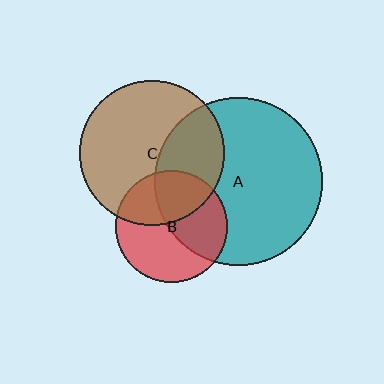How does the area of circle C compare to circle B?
Approximately 1.7 times.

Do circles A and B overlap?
Yes.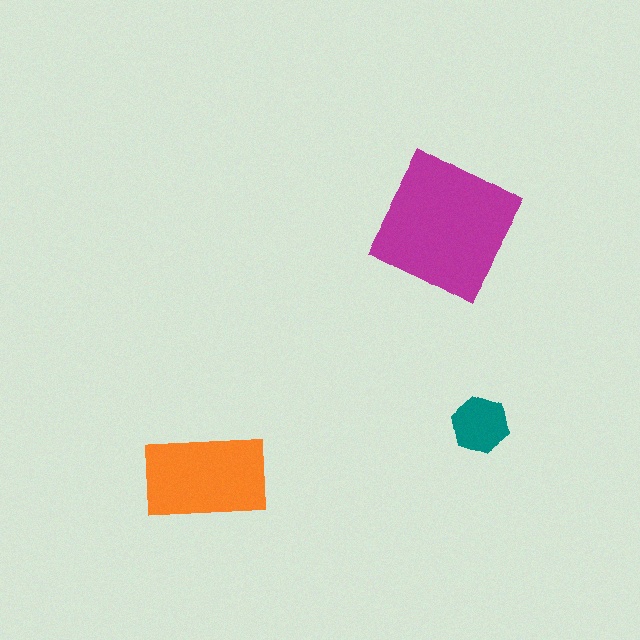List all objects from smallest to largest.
The teal hexagon, the orange rectangle, the magenta square.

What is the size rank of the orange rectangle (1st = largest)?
2nd.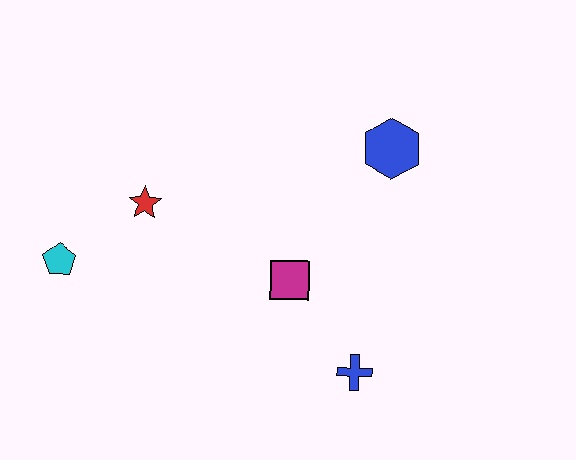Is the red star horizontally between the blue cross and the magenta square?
No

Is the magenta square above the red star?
No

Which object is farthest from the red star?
The blue cross is farthest from the red star.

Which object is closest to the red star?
The cyan pentagon is closest to the red star.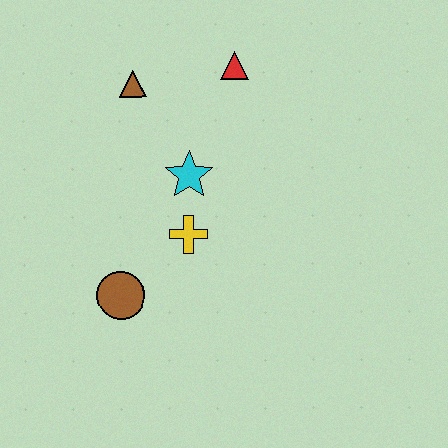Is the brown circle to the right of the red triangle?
No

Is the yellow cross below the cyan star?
Yes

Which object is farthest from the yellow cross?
The red triangle is farthest from the yellow cross.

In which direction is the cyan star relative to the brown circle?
The cyan star is above the brown circle.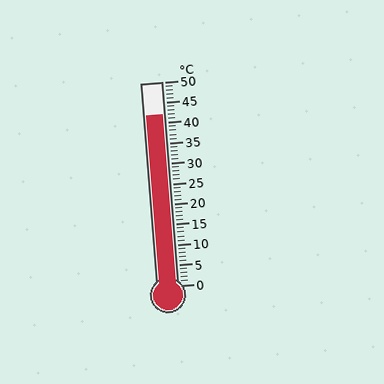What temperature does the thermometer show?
The thermometer shows approximately 42°C.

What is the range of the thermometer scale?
The thermometer scale ranges from 0°C to 50°C.